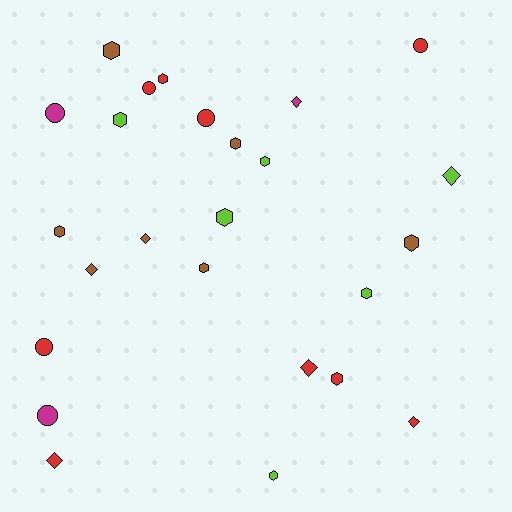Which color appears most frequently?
Red, with 9 objects.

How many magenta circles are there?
There are 2 magenta circles.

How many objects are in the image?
There are 25 objects.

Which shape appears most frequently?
Hexagon, with 12 objects.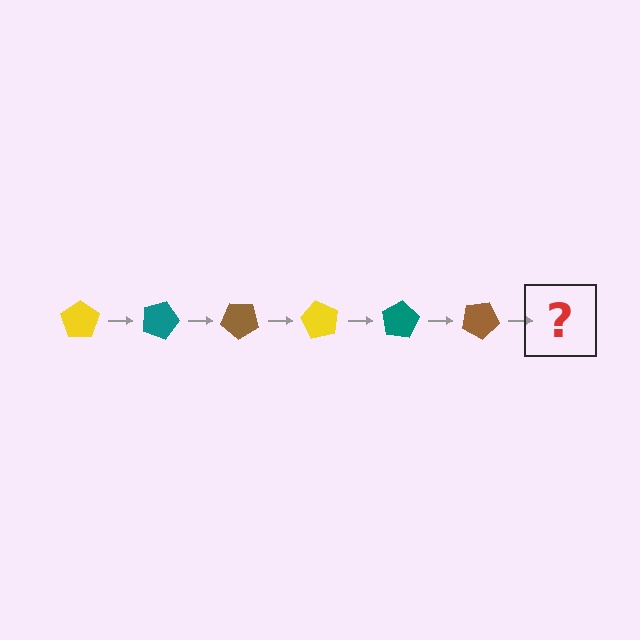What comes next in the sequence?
The next element should be a yellow pentagon, rotated 120 degrees from the start.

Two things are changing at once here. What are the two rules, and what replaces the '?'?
The two rules are that it rotates 20 degrees each step and the color cycles through yellow, teal, and brown. The '?' should be a yellow pentagon, rotated 120 degrees from the start.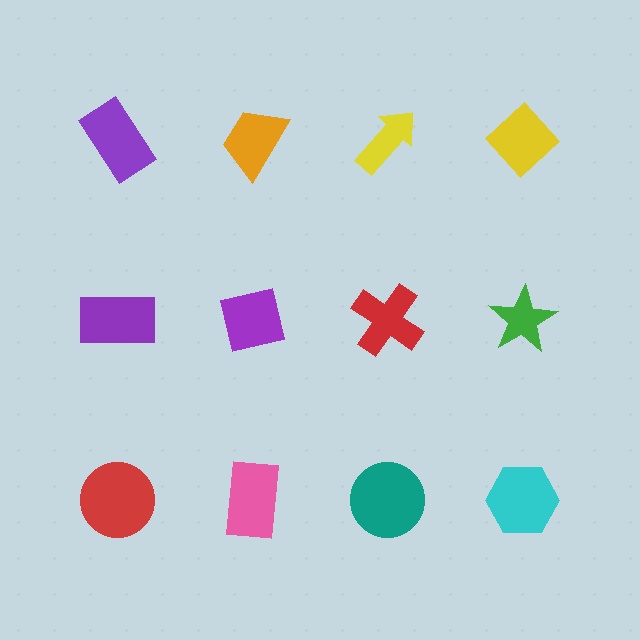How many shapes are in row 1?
4 shapes.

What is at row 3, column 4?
A cyan hexagon.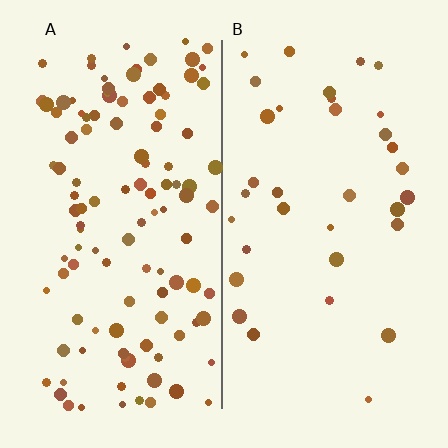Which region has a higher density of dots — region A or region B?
A (the left).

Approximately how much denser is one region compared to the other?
Approximately 3.3× — region A over region B.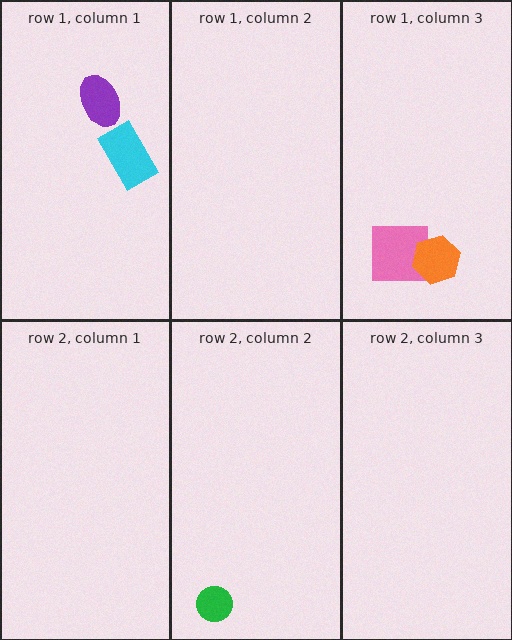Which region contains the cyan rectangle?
The row 1, column 1 region.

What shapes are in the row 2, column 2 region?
The green circle.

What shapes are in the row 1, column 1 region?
The purple ellipse, the cyan rectangle.